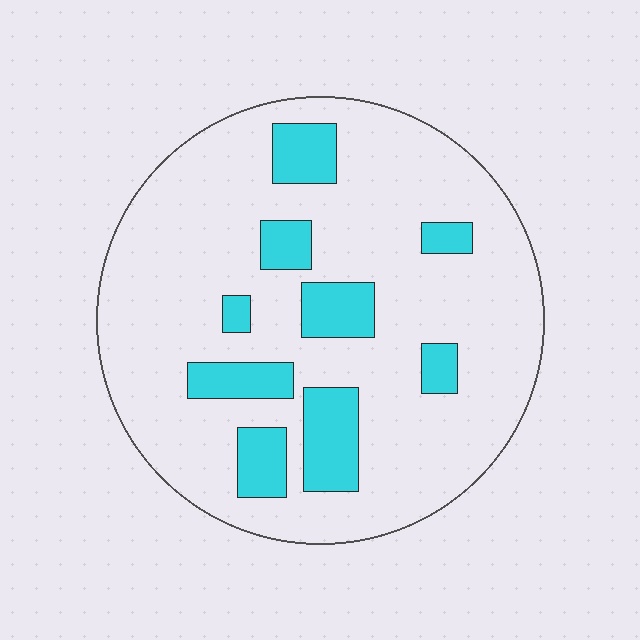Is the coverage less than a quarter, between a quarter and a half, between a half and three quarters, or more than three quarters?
Less than a quarter.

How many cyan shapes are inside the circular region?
9.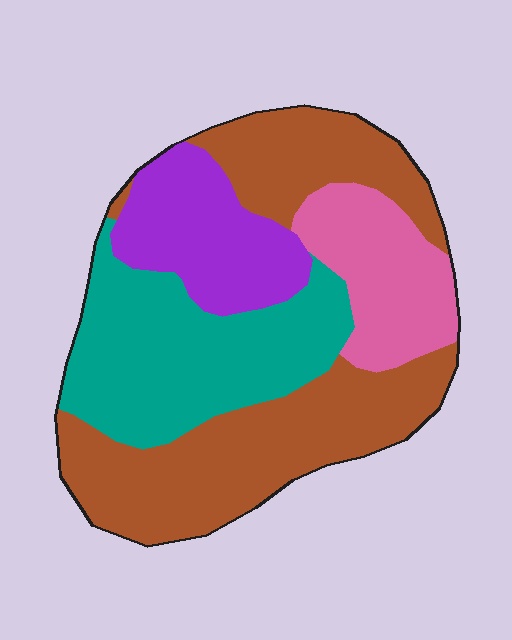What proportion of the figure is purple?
Purple takes up less than a sixth of the figure.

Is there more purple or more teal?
Teal.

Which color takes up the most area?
Brown, at roughly 40%.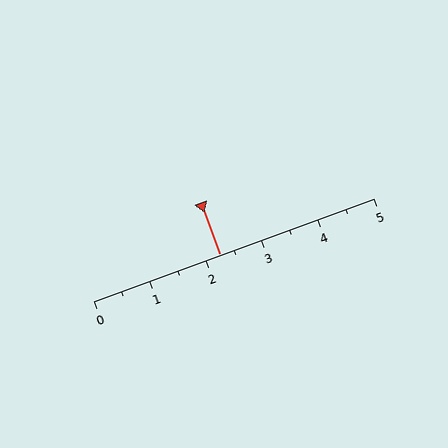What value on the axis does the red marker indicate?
The marker indicates approximately 2.2.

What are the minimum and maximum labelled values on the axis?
The axis runs from 0 to 5.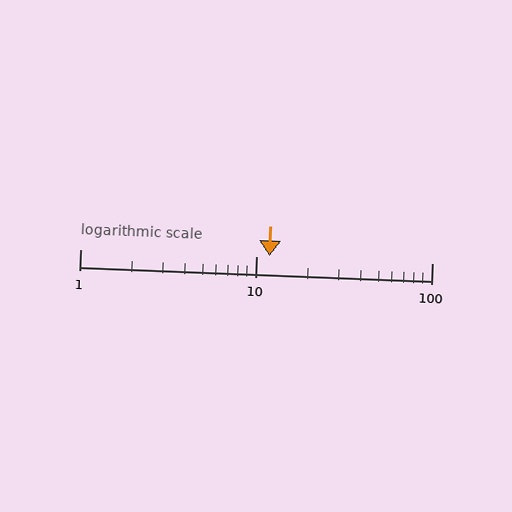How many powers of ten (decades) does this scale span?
The scale spans 2 decades, from 1 to 100.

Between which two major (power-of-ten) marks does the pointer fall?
The pointer is between 10 and 100.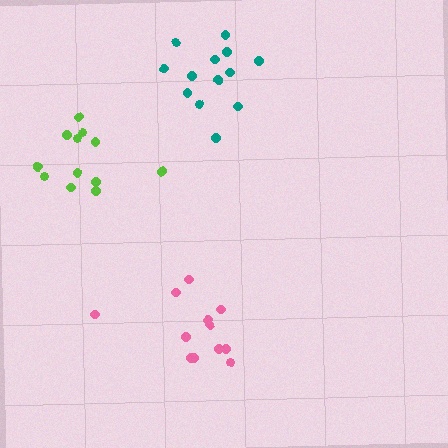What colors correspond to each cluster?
The clusters are colored: pink, lime, teal.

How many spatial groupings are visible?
There are 3 spatial groupings.